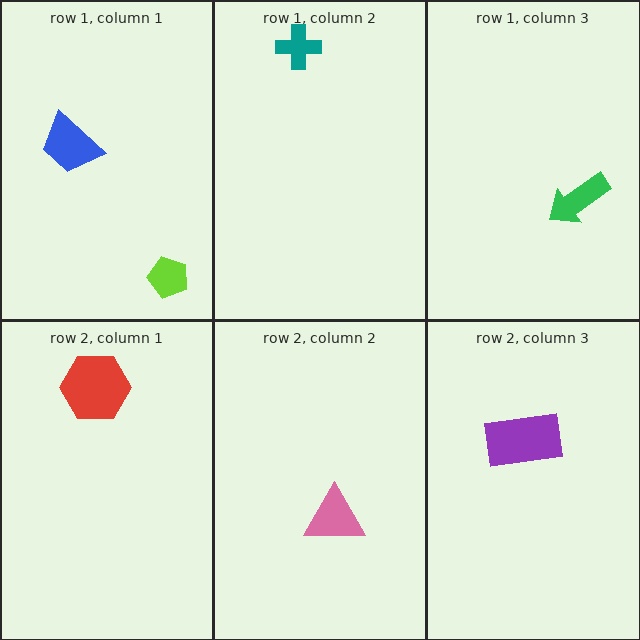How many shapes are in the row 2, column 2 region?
1.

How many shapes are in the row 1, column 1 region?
2.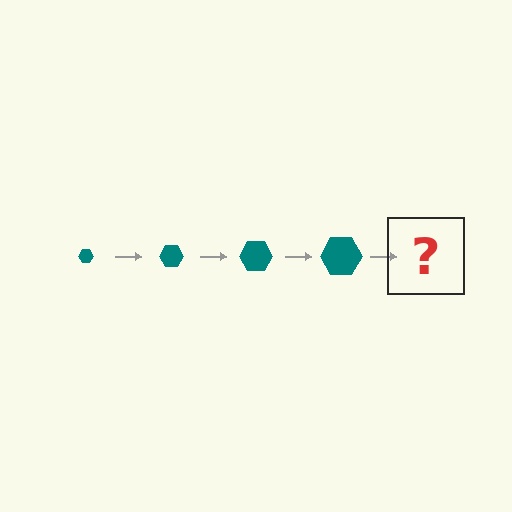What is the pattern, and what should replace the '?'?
The pattern is that the hexagon gets progressively larger each step. The '?' should be a teal hexagon, larger than the previous one.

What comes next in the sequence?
The next element should be a teal hexagon, larger than the previous one.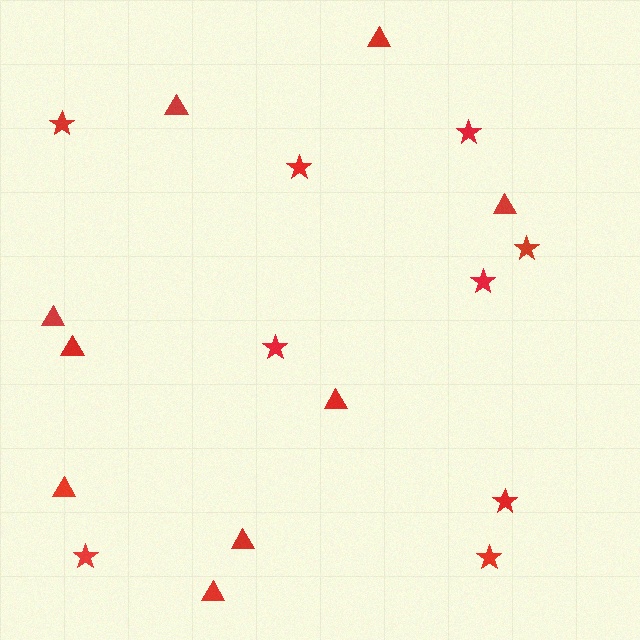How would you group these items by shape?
There are 2 groups: one group of triangles (9) and one group of stars (9).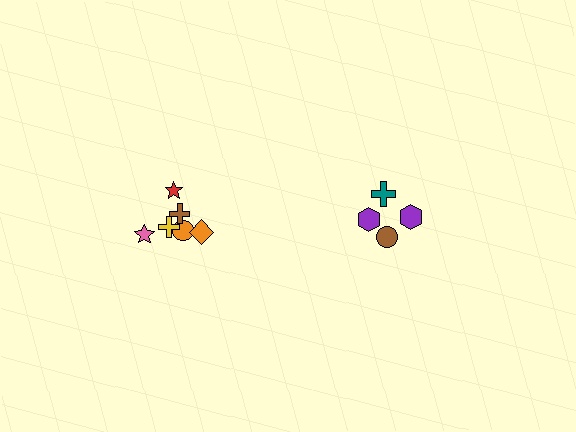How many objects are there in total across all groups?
There are 10 objects.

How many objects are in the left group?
There are 6 objects.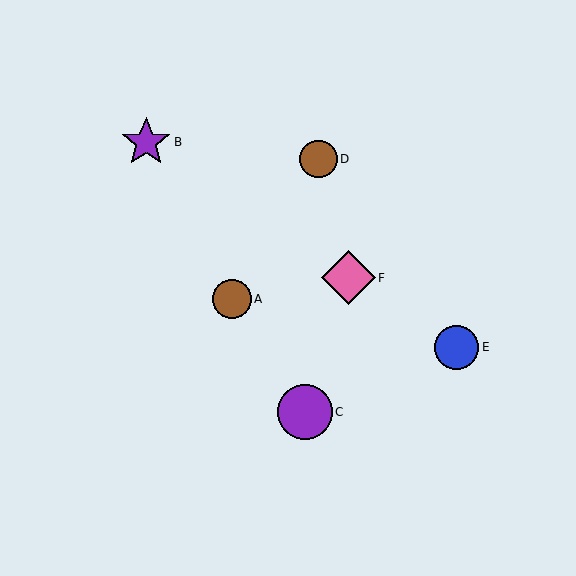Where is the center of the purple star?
The center of the purple star is at (146, 142).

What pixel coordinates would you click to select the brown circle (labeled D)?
Click at (318, 159) to select the brown circle D.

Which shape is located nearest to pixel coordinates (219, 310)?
The brown circle (labeled A) at (232, 299) is nearest to that location.